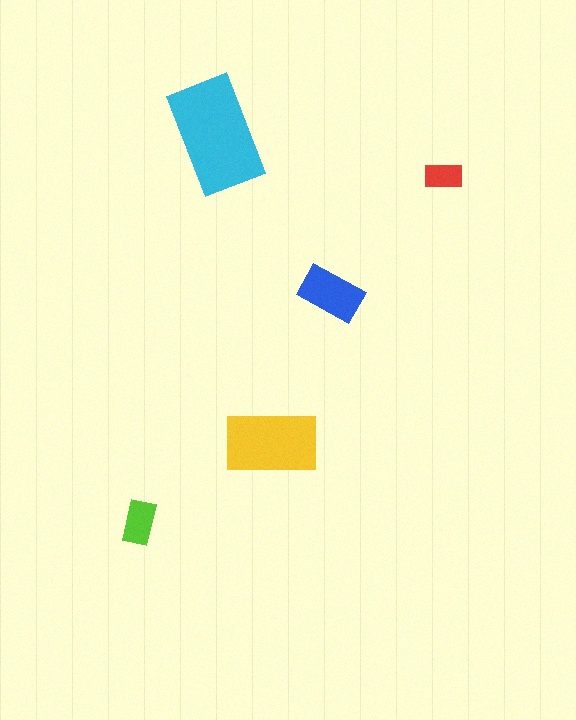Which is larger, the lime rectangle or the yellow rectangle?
The yellow one.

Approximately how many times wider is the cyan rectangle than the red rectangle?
About 3 times wider.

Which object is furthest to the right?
The red rectangle is rightmost.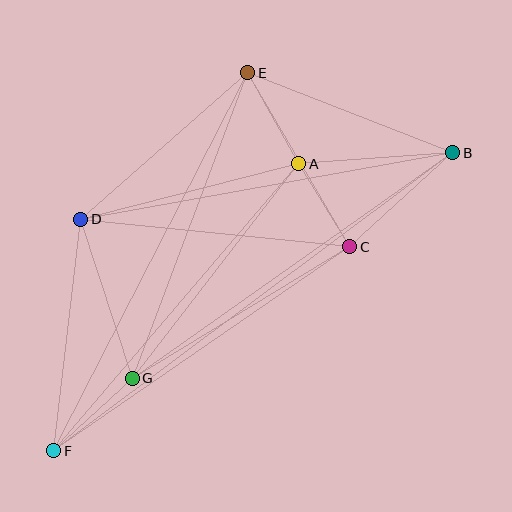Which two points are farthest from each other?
Points B and F are farthest from each other.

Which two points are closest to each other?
Points A and C are closest to each other.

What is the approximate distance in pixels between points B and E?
The distance between B and E is approximately 220 pixels.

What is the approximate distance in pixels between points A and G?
The distance between A and G is approximately 271 pixels.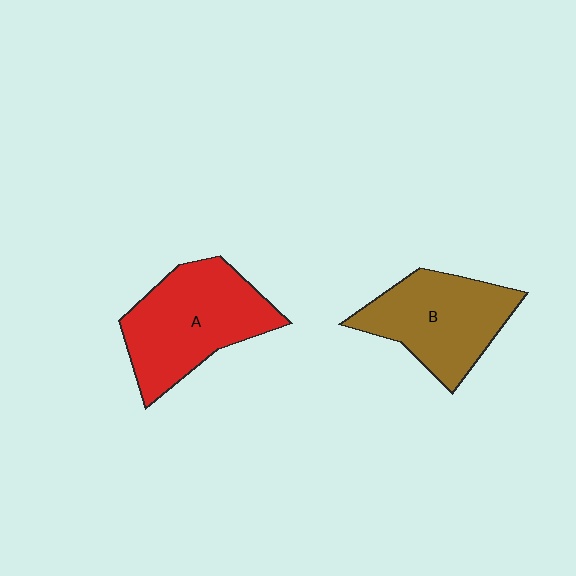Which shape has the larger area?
Shape A (red).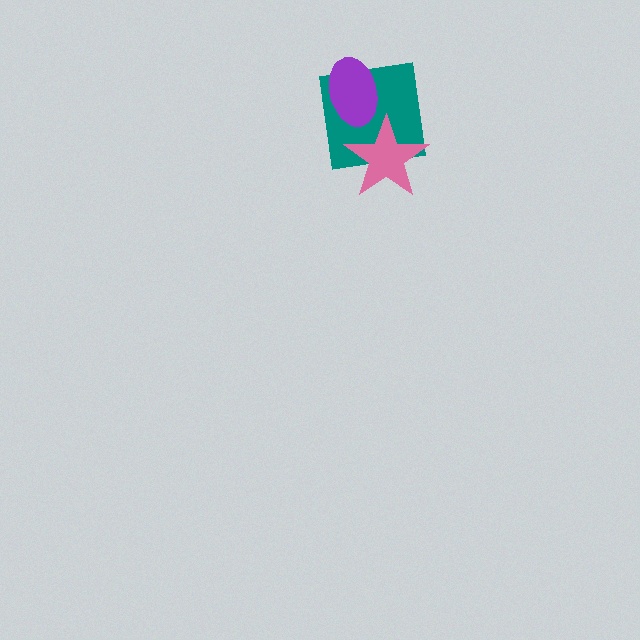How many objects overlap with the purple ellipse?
1 object overlaps with the purple ellipse.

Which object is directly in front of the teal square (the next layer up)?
The purple ellipse is directly in front of the teal square.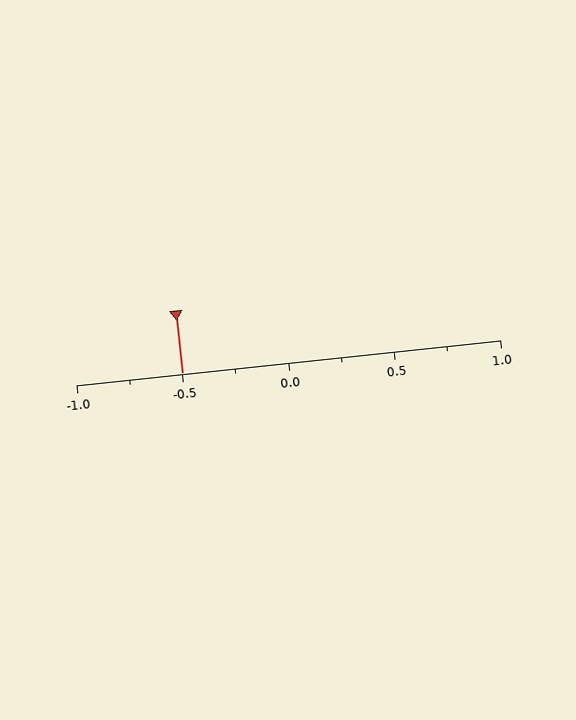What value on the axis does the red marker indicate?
The marker indicates approximately -0.5.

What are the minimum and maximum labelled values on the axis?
The axis runs from -1.0 to 1.0.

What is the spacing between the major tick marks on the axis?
The major ticks are spaced 0.5 apart.